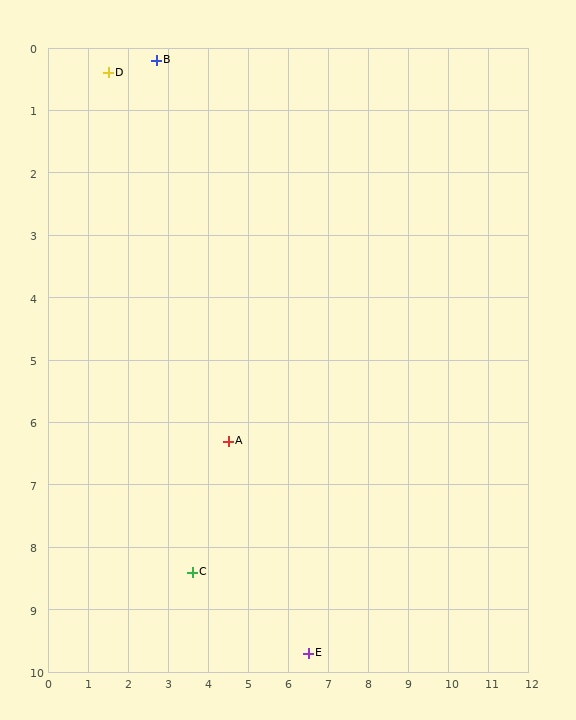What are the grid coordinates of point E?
Point E is at approximately (6.5, 9.7).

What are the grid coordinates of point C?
Point C is at approximately (3.6, 8.4).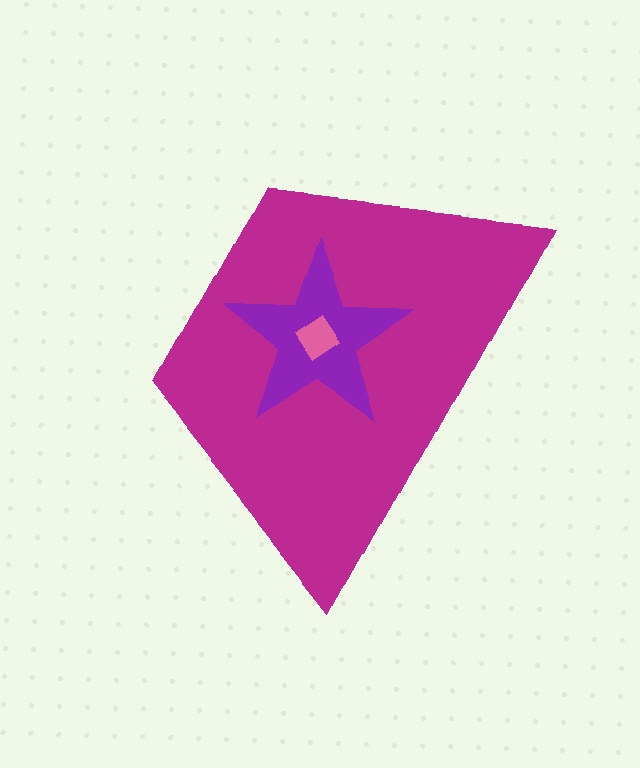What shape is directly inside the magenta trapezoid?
The purple star.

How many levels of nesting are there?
3.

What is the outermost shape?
The magenta trapezoid.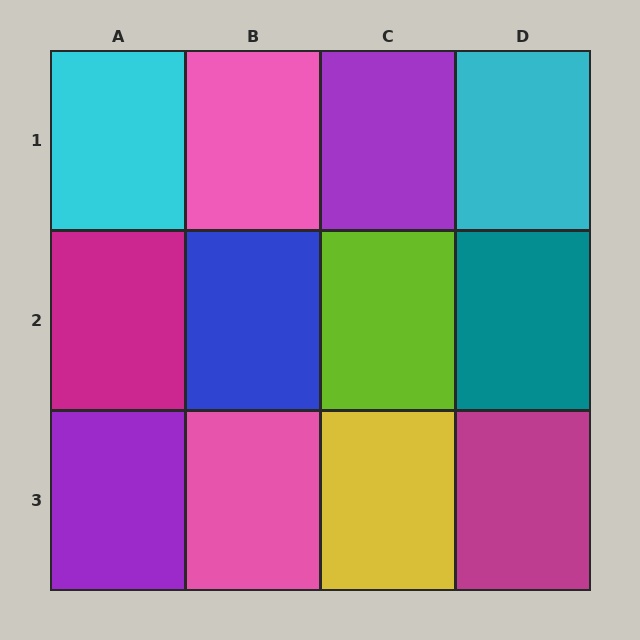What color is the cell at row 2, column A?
Magenta.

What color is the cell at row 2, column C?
Lime.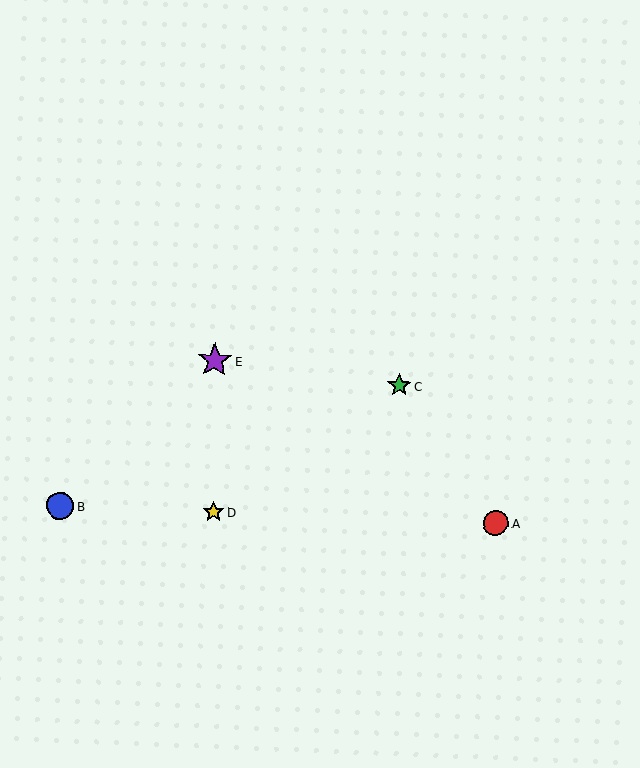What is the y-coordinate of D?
Object D is at y≈512.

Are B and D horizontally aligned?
Yes, both are at y≈506.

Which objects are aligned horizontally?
Objects A, B, D are aligned horizontally.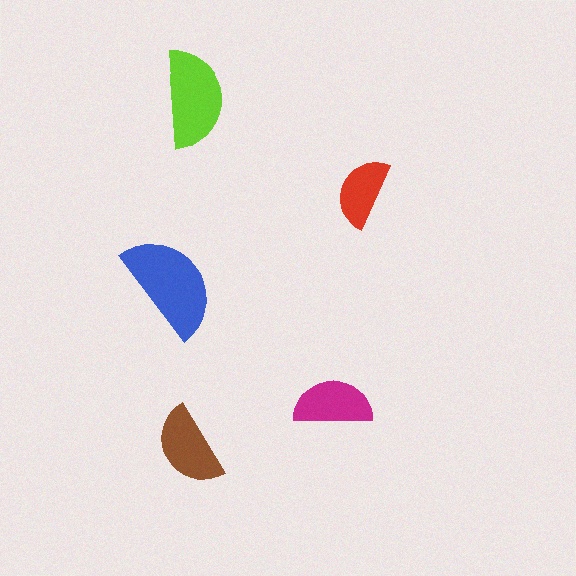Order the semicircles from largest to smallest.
the blue one, the lime one, the brown one, the magenta one, the red one.